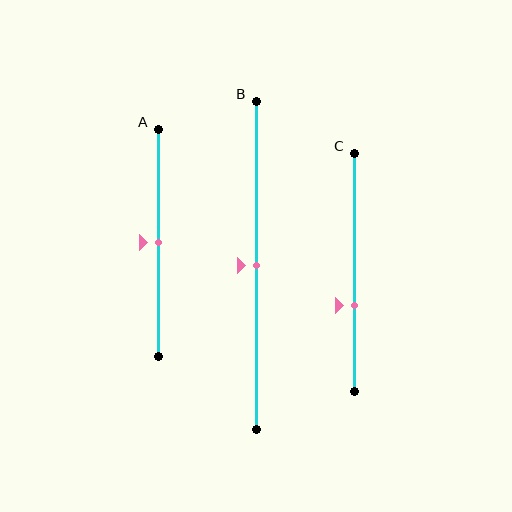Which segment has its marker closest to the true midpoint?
Segment A has its marker closest to the true midpoint.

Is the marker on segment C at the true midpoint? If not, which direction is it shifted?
No, the marker on segment C is shifted downward by about 14% of the segment length.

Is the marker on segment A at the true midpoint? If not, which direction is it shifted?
Yes, the marker on segment A is at the true midpoint.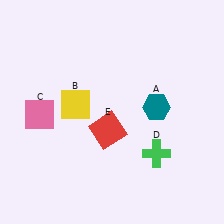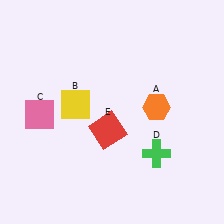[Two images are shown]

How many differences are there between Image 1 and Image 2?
There is 1 difference between the two images.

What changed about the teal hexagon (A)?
In Image 1, A is teal. In Image 2, it changed to orange.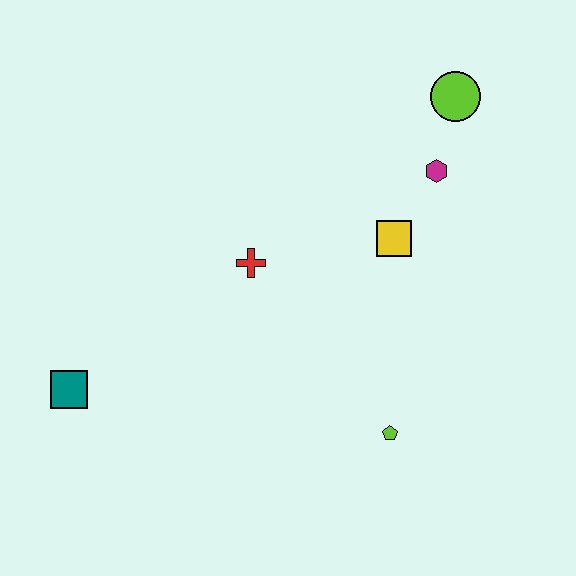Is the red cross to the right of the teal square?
Yes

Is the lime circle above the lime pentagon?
Yes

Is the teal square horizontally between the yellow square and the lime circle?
No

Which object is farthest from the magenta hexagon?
The teal square is farthest from the magenta hexagon.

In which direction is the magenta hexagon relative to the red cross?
The magenta hexagon is to the right of the red cross.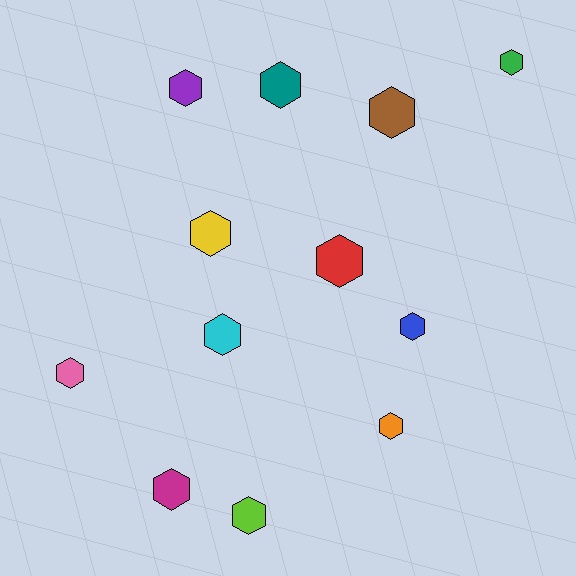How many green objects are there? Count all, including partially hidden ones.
There is 1 green object.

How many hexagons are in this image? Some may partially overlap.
There are 12 hexagons.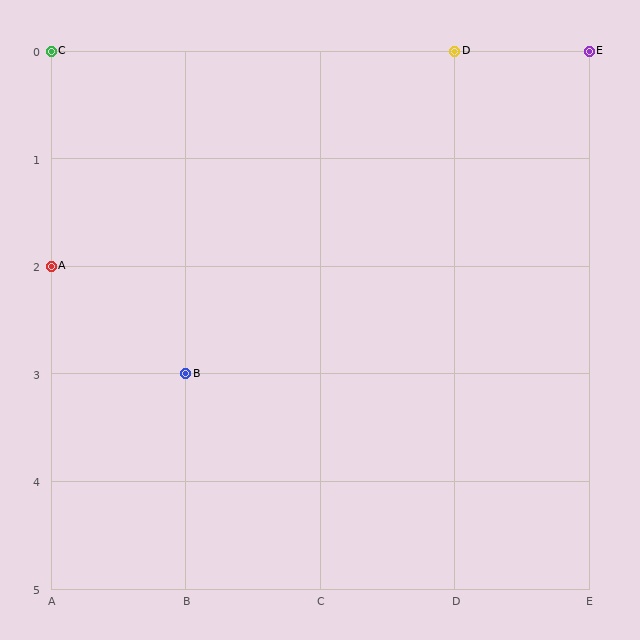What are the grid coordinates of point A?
Point A is at grid coordinates (A, 2).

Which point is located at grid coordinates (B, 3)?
Point B is at (B, 3).